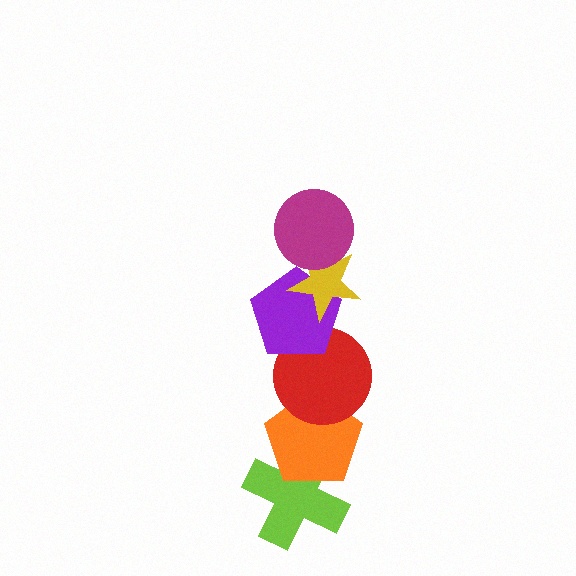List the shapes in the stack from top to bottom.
From top to bottom: the magenta circle, the yellow star, the purple pentagon, the red circle, the orange pentagon, the lime cross.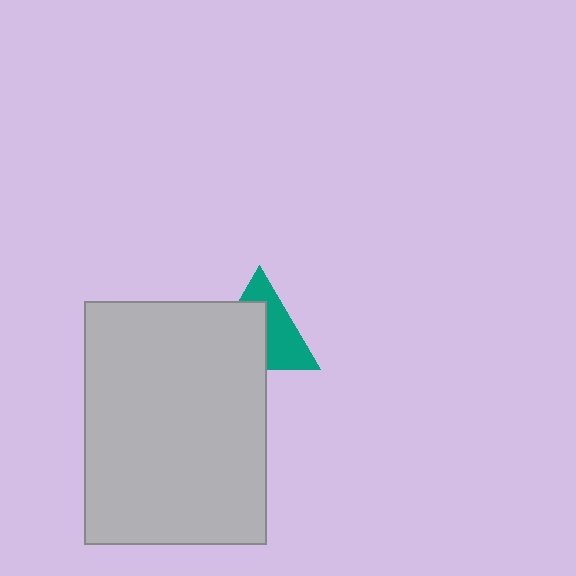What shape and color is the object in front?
The object in front is a light gray rectangle.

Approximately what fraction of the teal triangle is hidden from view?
Roughly 52% of the teal triangle is hidden behind the light gray rectangle.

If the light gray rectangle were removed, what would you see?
You would see the complete teal triangle.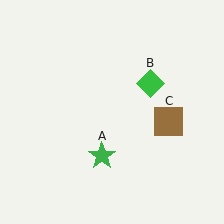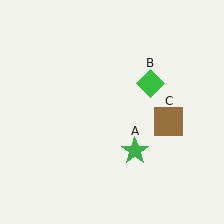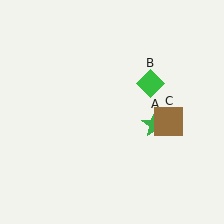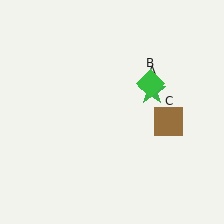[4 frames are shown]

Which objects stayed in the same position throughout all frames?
Green diamond (object B) and brown square (object C) remained stationary.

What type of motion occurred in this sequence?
The green star (object A) rotated counterclockwise around the center of the scene.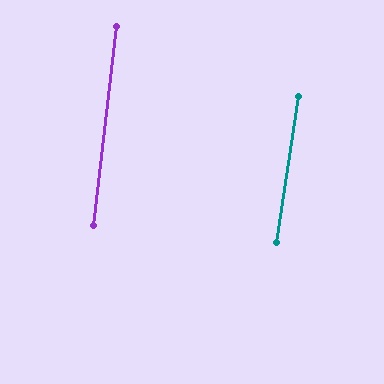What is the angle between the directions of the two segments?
Approximately 2 degrees.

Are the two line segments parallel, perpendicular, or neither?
Parallel — their directions differ by only 2.0°.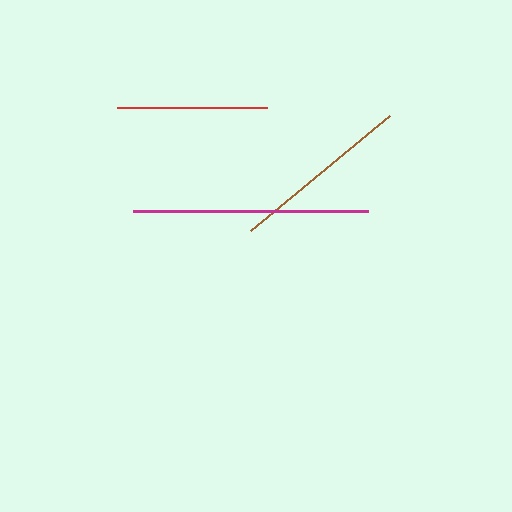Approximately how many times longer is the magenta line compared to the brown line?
The magenta line is approximately 1.3 times the length of the brown line.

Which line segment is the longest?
The magenta line is the longest at approximately 235 pixels.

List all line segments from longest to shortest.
From longest to shortest: magenta, brown, red.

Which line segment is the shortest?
The red line is the shortest at approximately 150 pixels.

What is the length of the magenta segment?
The magenta segment is approximately 235 pixels long.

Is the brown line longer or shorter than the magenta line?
The magenta line is longer than the brown line.